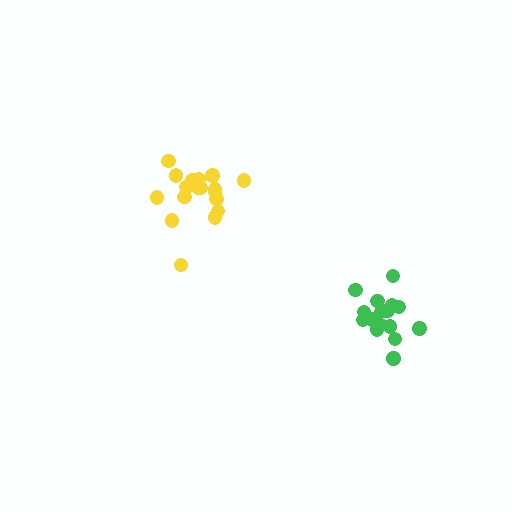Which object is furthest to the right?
The green cluster is rightmost.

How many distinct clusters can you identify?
There are 2 distinct clusters.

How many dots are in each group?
Group 1: 16 dots, Group 2: 19 dots (35 total).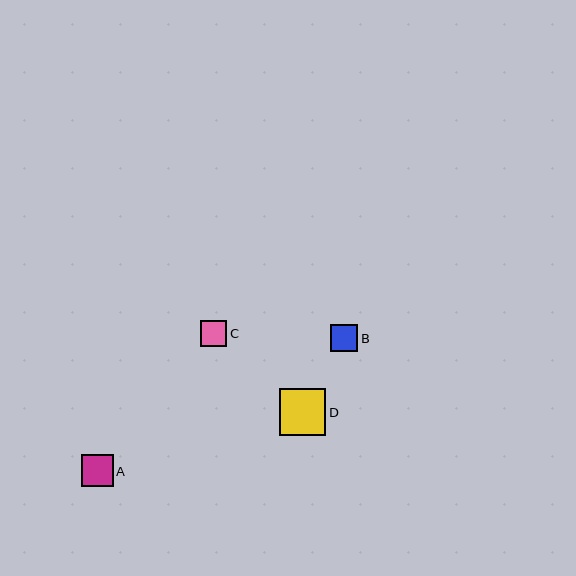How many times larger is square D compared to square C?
Square D is approximately 1.8 times the size of square C.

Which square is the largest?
Square D is the largest with a size of approximately 47 pixels.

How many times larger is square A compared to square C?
Square A is approximately 1.2 times the size of square C.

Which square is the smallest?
Square C is the smallest with a size of approximately 26 pixels.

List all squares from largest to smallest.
From largest to smallest: D, A, B, C.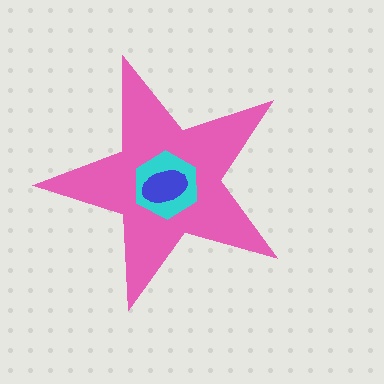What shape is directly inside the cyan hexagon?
The blue ellipse.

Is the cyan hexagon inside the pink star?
Yes.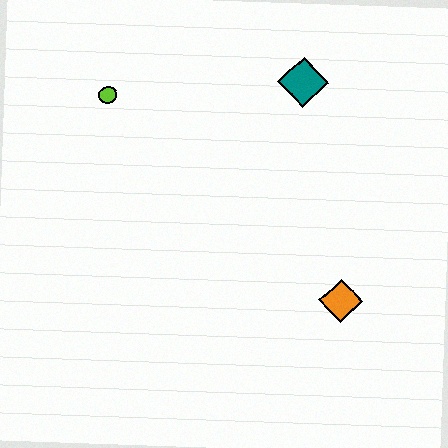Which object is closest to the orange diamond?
The teal diamond is closest to the orange diamond.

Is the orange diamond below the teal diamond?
Yes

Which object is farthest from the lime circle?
The orange diamond is farthest from the lime circle.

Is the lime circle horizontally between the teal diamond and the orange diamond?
No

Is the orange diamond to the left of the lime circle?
No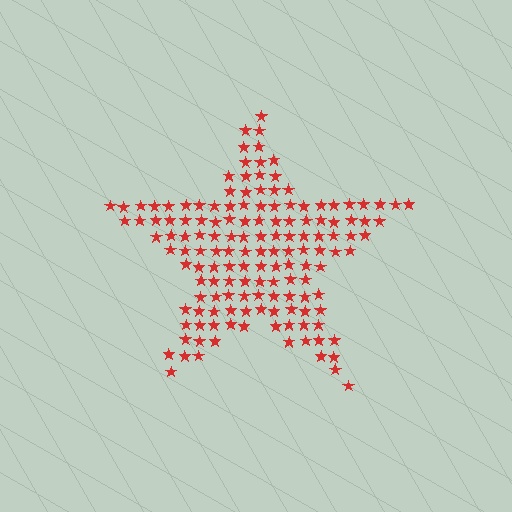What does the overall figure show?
The overall figure shows a star.